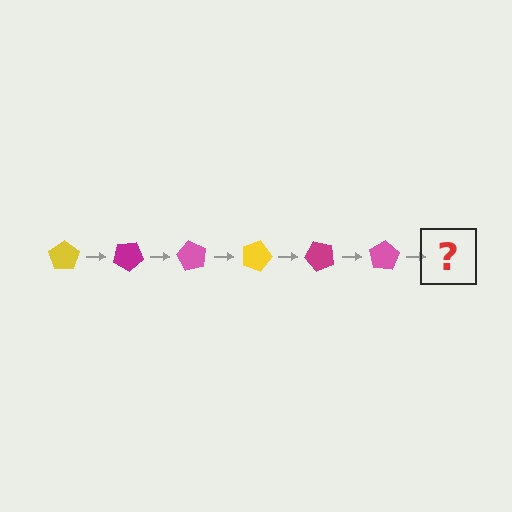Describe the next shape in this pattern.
It should be a yellow pentagon, rotated 180 degrees from the start.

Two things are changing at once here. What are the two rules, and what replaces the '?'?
The two rules are that it rotates 30 degrees each step and the color cycles through yellow, magenta, and pink. The '?' should be a yellow pentagon, rotated 180 degrees from the start.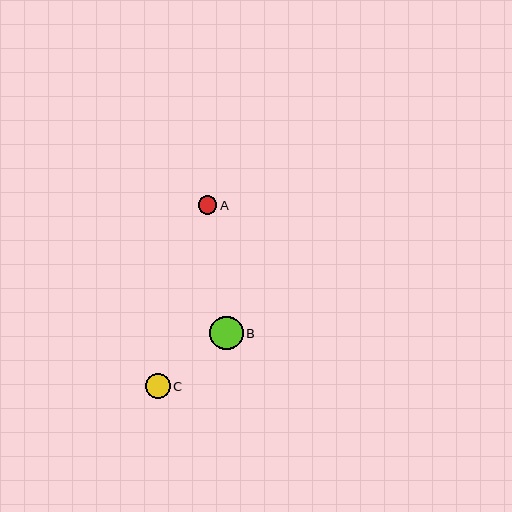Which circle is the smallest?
Circle A is the smallest with a size of approximately 18 pixels.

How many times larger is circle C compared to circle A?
Circle C is approximately 1.3 times the size of circle A.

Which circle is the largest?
Circle B is the largest with a size of approximately 34 pixels.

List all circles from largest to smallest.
From largest to smallest: B, C, A.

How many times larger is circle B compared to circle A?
Circle B is approximately 1.8 times the size of circle A.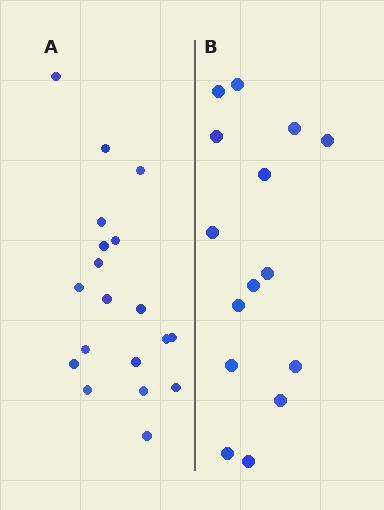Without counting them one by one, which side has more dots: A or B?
Region A (the left region) has more dots.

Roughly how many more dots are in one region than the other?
Region A has about 4 more dots than region B.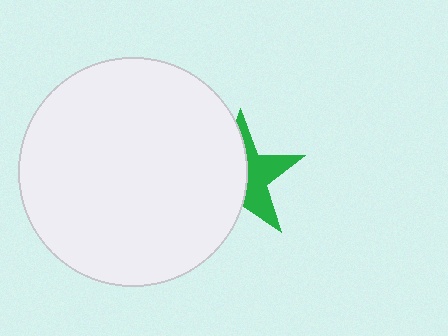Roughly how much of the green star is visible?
A small part of it is visible (roughly 45%).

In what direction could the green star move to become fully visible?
The green star could move right. That would shift it out from behind the white circle entirely.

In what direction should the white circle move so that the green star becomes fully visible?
The white circle should move left. That is the shortest direction to clear the overlap and leave the green star fully visible.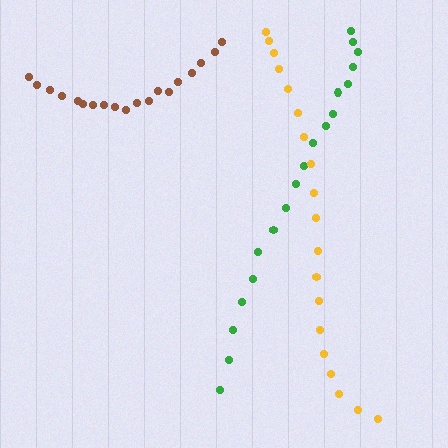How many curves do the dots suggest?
There are 3 distinct paths.